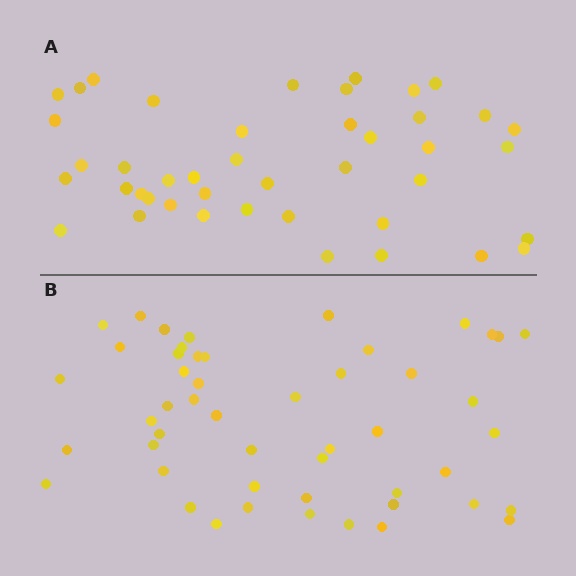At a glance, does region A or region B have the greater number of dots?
Region B (the bottom region) has more dots.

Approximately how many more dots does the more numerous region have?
Region B has roughly 8 or so more dots than region A.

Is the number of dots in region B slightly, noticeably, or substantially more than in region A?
Region B has only slightly more — the two regions are fairly close. The ratio is roughly 1.2 to 1.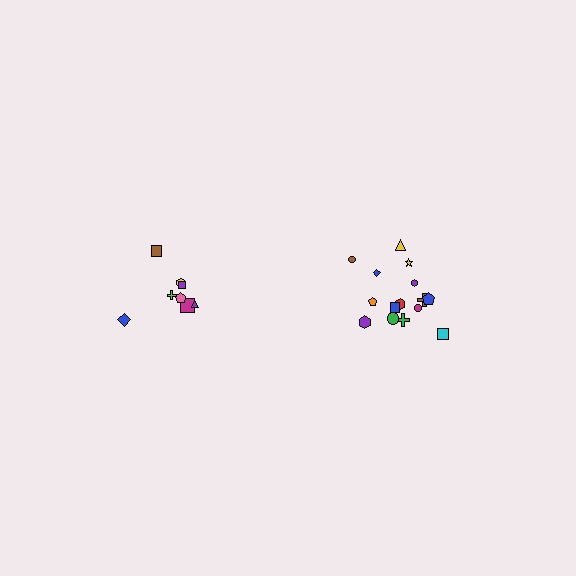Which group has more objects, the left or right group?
The right group.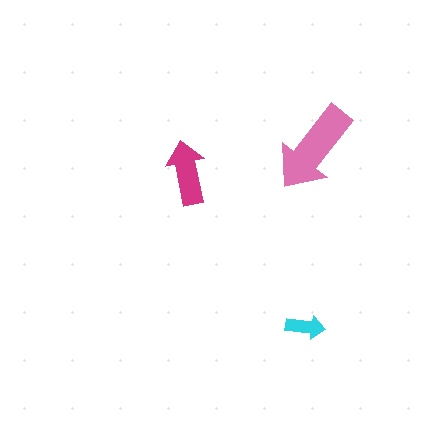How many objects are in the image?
There are 3 objects in the image.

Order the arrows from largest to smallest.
the pink one, the magenta one, the cyan one.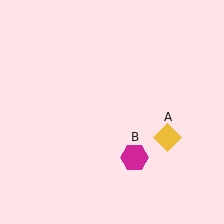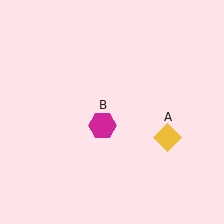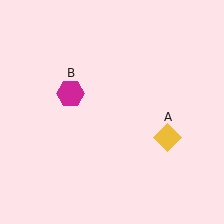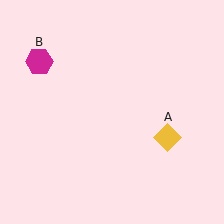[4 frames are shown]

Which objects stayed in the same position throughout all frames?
Yellow diamond (object A) remained stationary.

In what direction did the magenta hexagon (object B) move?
The magenta hexagon (object B) moved up and to the left.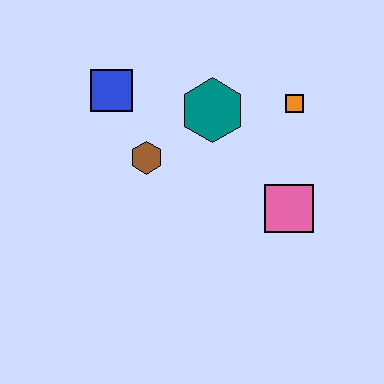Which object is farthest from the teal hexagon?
The pink square is farthest from the teal hexagon.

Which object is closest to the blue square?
The brown hexagon is closest to the blue square.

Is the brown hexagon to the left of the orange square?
Yes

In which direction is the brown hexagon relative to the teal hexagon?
The brown hexagon is to the left of the teal hexagon.